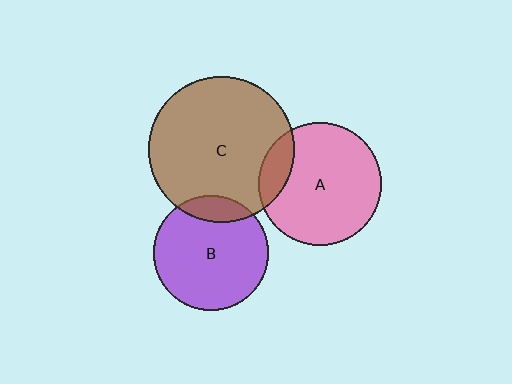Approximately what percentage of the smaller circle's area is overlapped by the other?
Approximately 15%.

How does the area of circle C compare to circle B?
Approximately 1.6 times.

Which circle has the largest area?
Circle C (brown).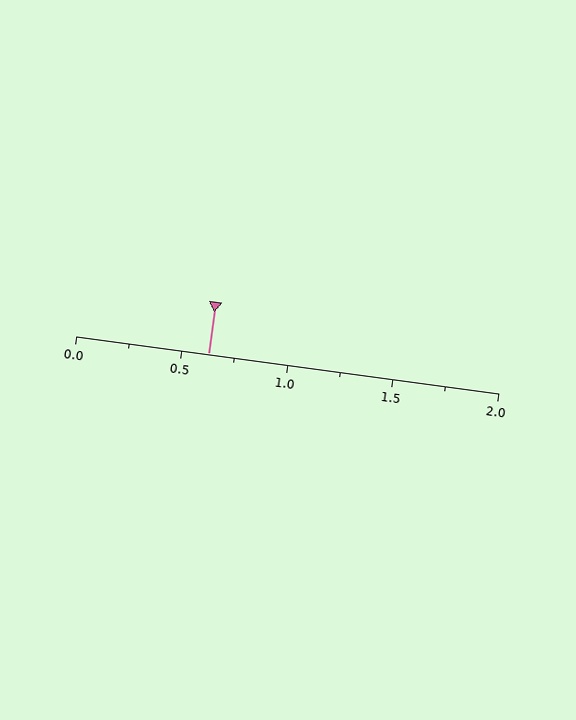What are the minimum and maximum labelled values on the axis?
The axis runs from 0.0 to 2.0.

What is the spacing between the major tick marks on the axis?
The major ticks are spaced 0.5 apart.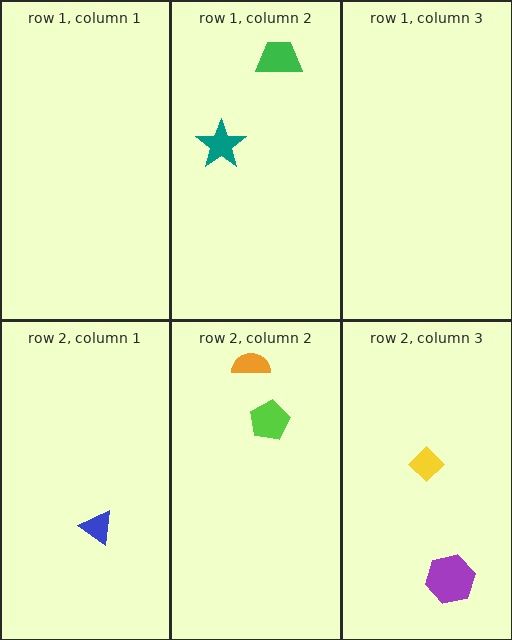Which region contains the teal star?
The row 1, column 2 region.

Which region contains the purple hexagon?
The row 2, column 3 region.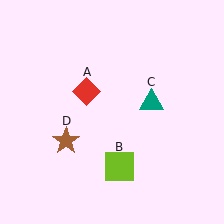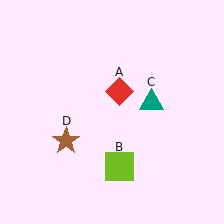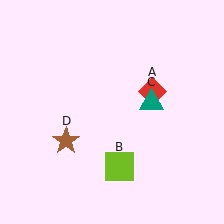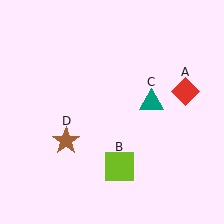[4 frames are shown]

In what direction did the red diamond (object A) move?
The red diamond (object A) moved right.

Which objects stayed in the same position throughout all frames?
Lime square (object B) and teal triangle (object C) and brown star (object D) remained stationary.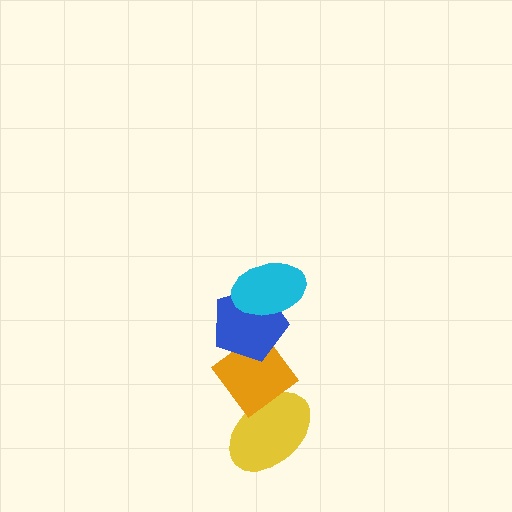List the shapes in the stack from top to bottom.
From top to bottom: the cyan ellipse, the blue pentagon, the orange diamond, the yellow ellipse.